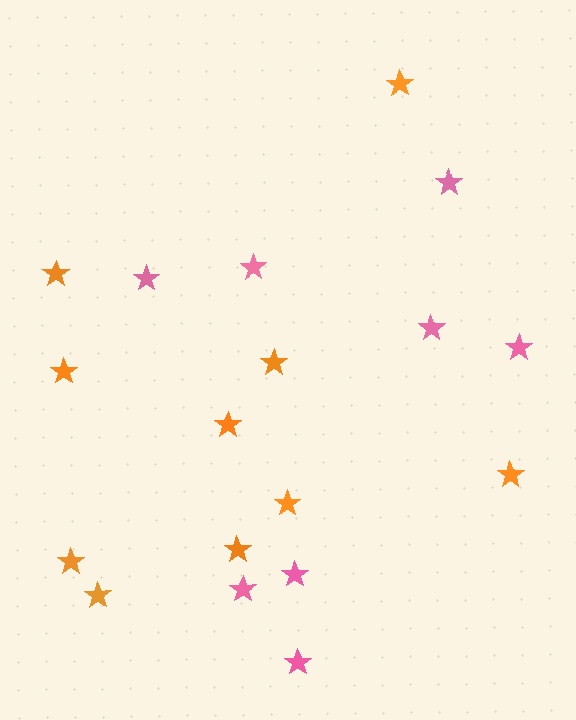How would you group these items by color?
There are 2 groups: one group of orange stars (10) and one group of pink stars (8).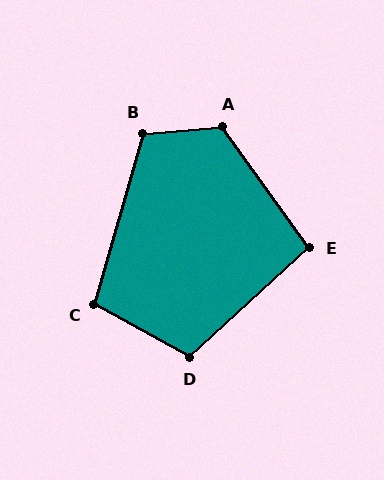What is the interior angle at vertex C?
Approximately 103 degrees (obtuse).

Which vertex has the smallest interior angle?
E, at approximately 97 degrees.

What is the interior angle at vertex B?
Approximately 111 degrees (obtuse).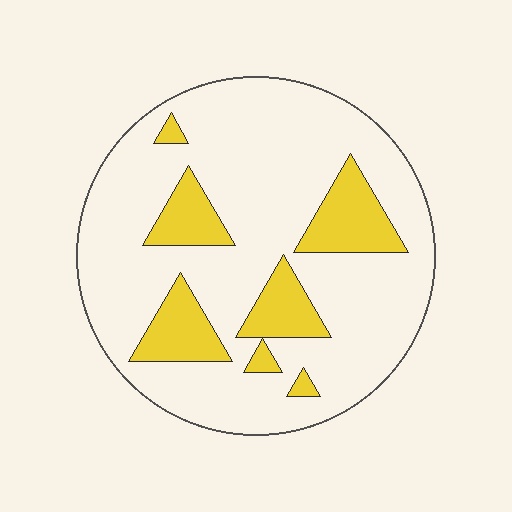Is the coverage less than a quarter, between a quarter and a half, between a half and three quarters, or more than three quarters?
Less than a quarter.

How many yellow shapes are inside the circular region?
7.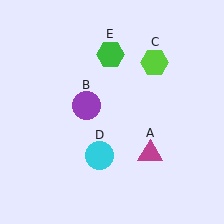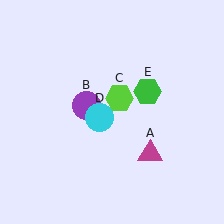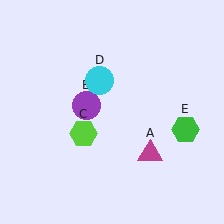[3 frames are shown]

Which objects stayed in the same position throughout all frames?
Magenta triangle (object A) and purple circle (object B) remained stationary.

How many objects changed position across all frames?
3 objects changed position: lime hexagon (object C), cyan circle (object D), green hexagon (object E).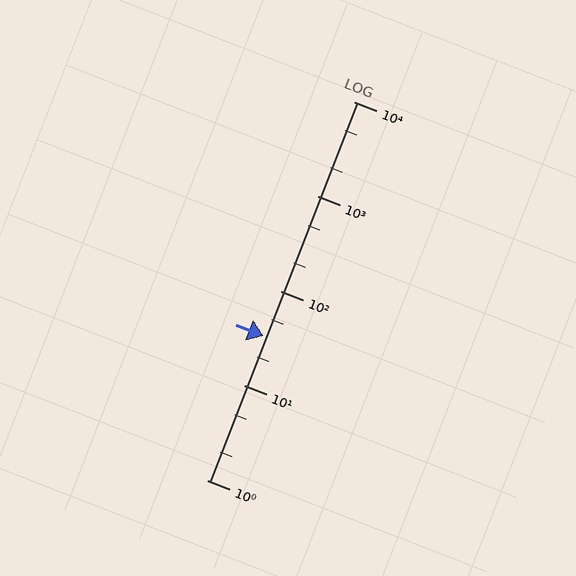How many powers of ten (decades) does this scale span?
The scale spans 4 decades, from 1 to 10000.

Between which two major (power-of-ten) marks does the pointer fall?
The pointer is between 10 and 100.